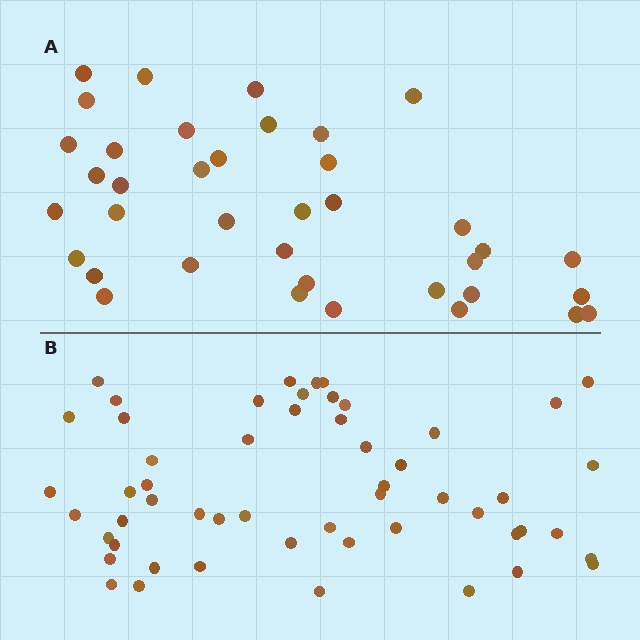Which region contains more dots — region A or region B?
Region B (the bottom region) has more dots.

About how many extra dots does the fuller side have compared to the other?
Region B has approximately 15 more dots than region A.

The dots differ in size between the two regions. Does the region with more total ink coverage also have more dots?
No. Region A has more total ink coverage because its dots are larger, but region B actually contains more individual dots. Total area can be misleading — the number of items is what matters here.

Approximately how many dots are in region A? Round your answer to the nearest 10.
About 40 dots. (The exact count is 38, which rounds to 40.)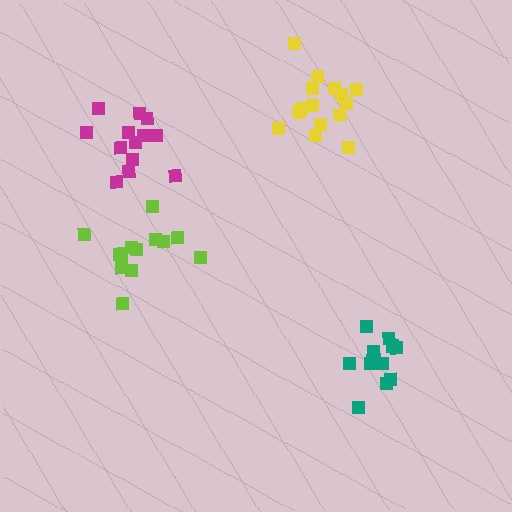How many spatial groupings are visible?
There are 4 spatial groupings.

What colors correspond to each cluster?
The clusters are colored: lime, yellow, teal, magenta.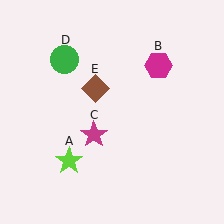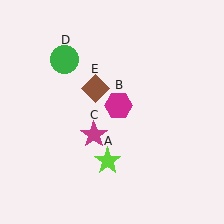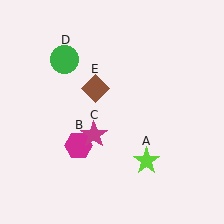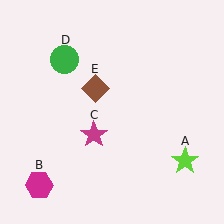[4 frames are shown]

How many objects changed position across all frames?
2 objects changed position: lime star (object A), magenta hexagon (object B).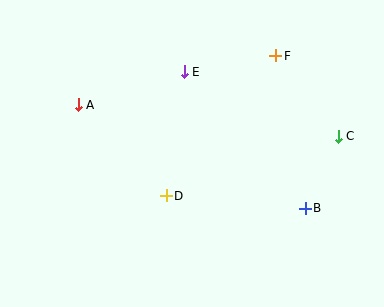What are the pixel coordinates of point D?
Point D is at (166, 196).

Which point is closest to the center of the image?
Point D at (166, 196) is closest to the center.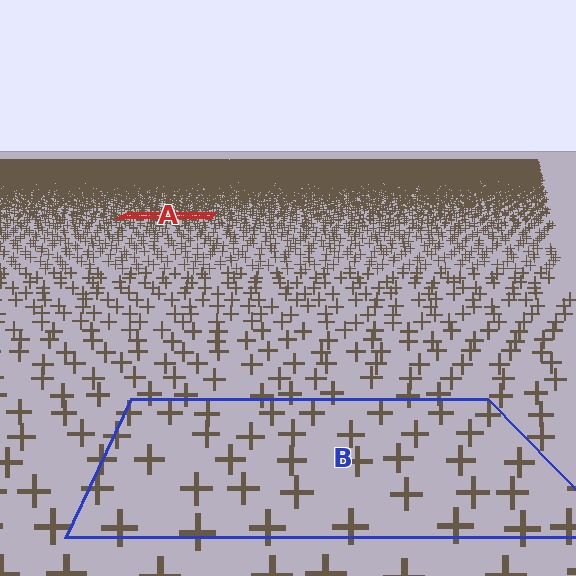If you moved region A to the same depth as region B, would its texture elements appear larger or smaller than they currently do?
They would appear larger. At a closer depth, the same texture elements are projected at a bigger on-screen size.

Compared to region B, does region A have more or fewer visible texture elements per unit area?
Region A has more texture elements per unit area — they are packed more densely because it is farther away.